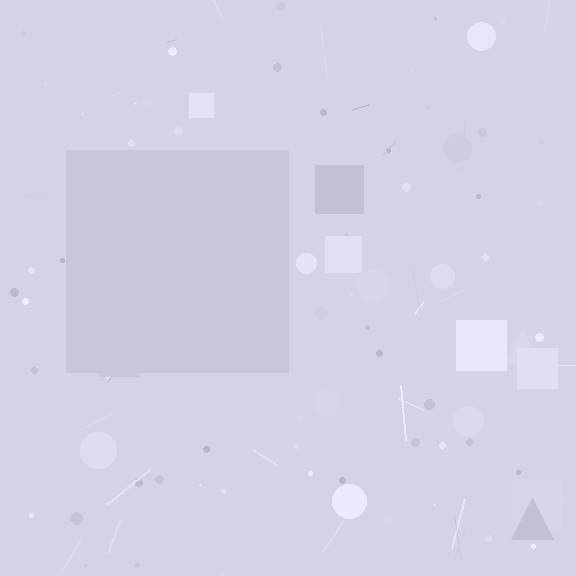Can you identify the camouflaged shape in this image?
The camouflaged shape is a square.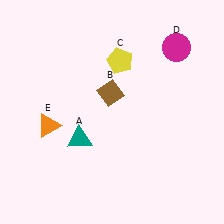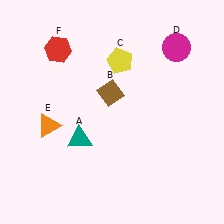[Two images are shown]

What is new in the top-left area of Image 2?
A red hexagon (F) was added in the top-left area of Image 2.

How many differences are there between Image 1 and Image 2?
There is 1 difference between the two images.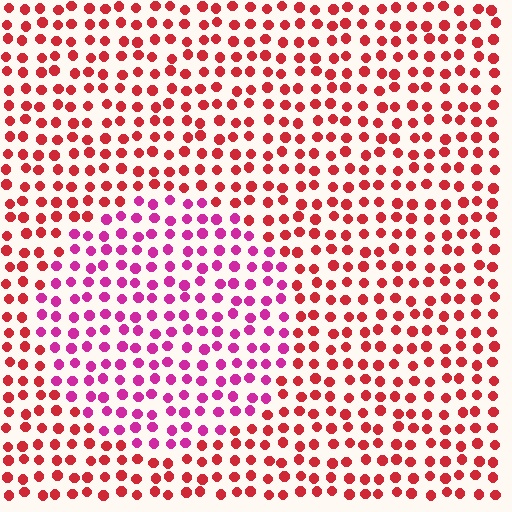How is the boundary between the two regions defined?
The boundary is defined purely by a slight shift in hue (about 39 degrees). Spacing, size, and orientation are identical on both sides.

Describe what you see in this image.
The image is filled with small red elements in a uniform arrangement. A circle-shaped region is visible where the elements are tinted to a slightly different hue, forming a subtle color boundary.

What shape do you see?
I see a circle.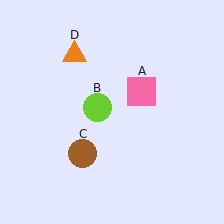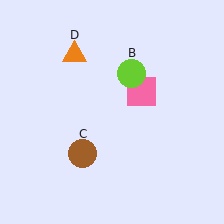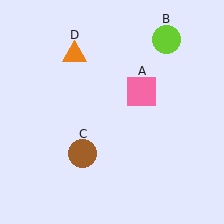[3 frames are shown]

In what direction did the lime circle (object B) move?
The lime circle (object B) moved up and to the right.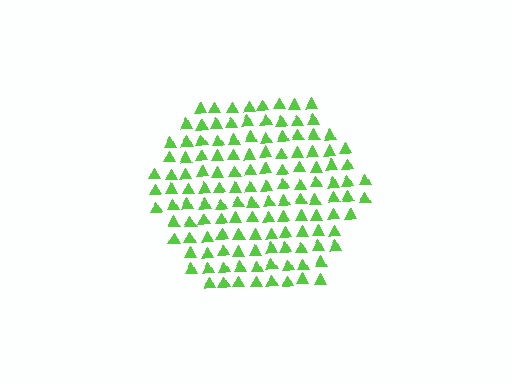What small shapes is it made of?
It is made of small triangles.